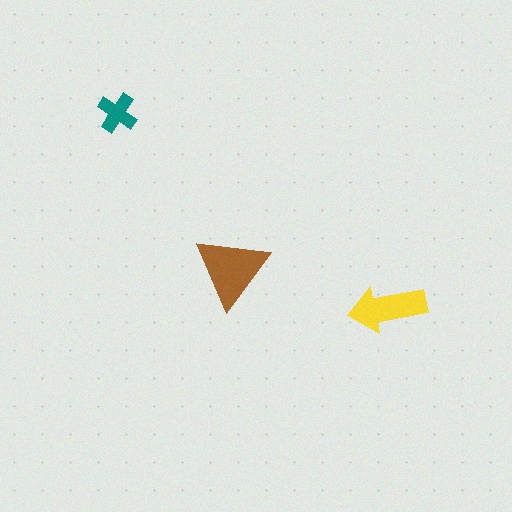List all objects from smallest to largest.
The teal cross, the yellow arrow, the brown triangle.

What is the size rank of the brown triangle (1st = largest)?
1st.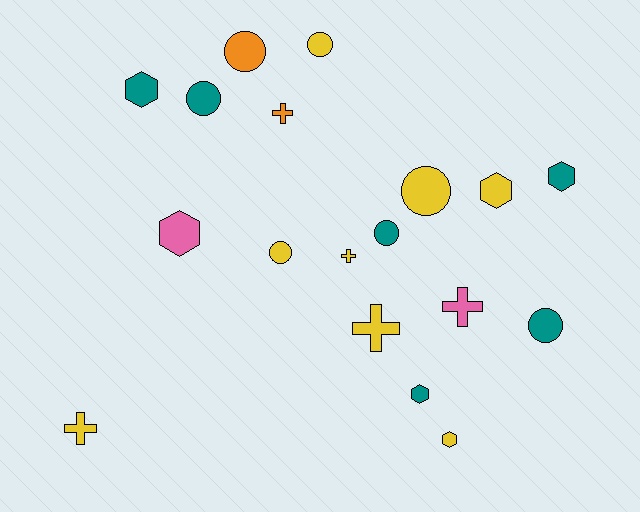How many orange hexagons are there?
There are no orange hexagons.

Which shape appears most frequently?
Circle, with 7 objects.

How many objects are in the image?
There are 18 objects.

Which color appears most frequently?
Yellow, with 8 objects.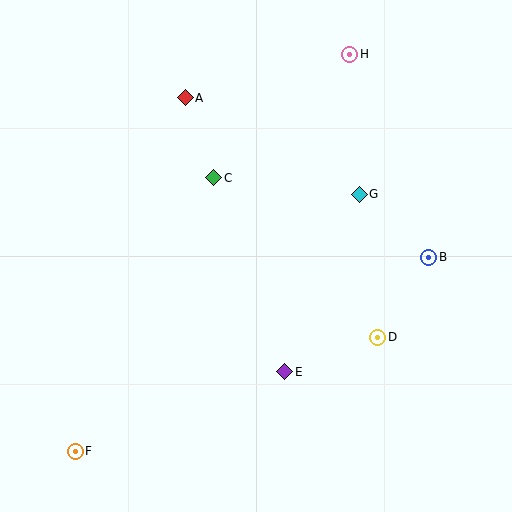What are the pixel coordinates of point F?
Point F is at (75, 451).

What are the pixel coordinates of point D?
Point D is at (378, 337).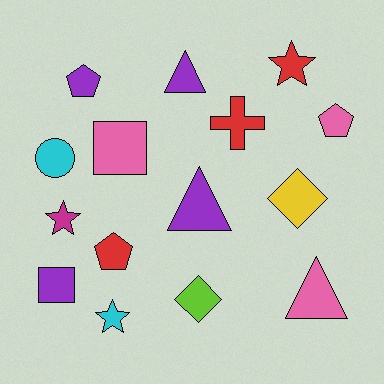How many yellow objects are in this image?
There is 1 yellow object.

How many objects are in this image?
There are 15 objects.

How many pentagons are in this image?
There are 3 pentagons.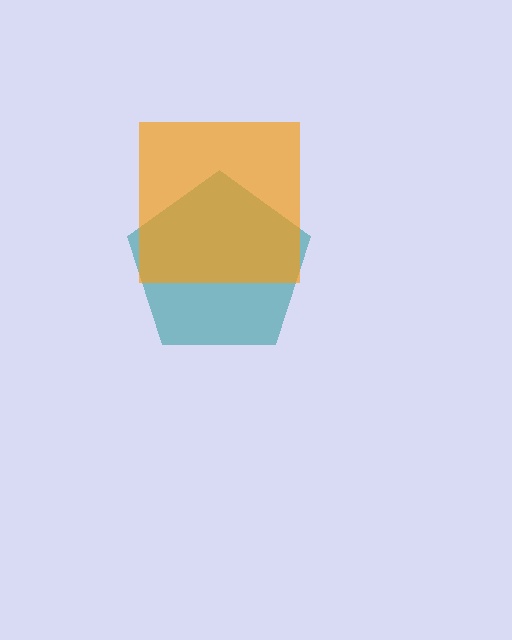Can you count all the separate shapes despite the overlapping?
Yes, there are 2 separate shapes.